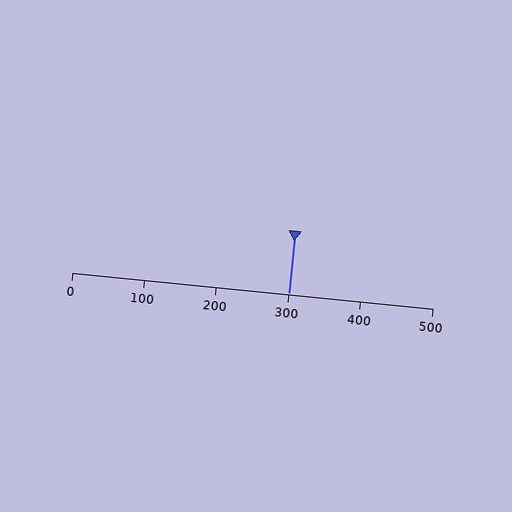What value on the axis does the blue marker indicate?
The marker indicates approximately 300.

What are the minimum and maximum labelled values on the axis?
The axis runs from 0 to 500.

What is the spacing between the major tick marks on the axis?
The major ticks are spaced 100 apart.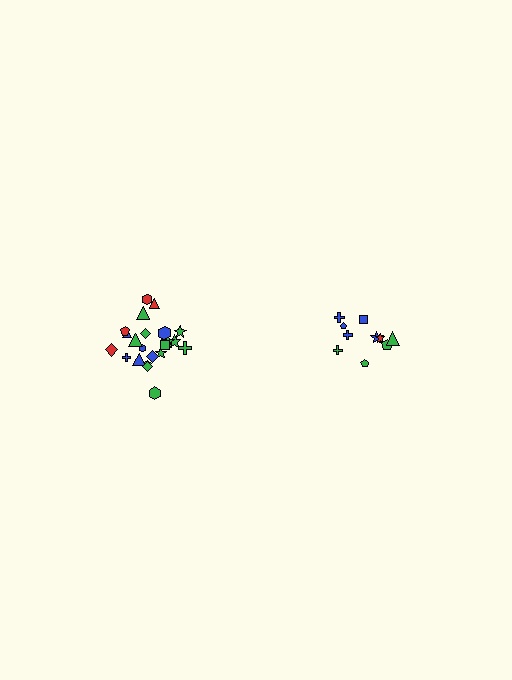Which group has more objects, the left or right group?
The left group.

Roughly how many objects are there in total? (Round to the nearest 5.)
Roughly 30 objects in total.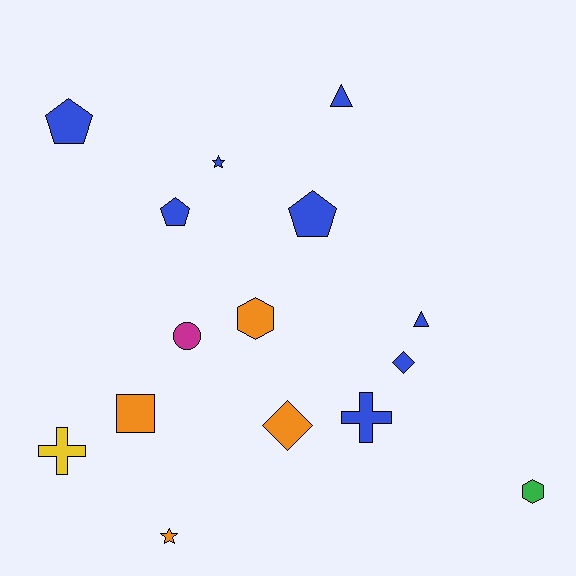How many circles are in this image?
There is 1 circle.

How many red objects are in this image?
There are no red objects.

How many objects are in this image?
There are 15 objects.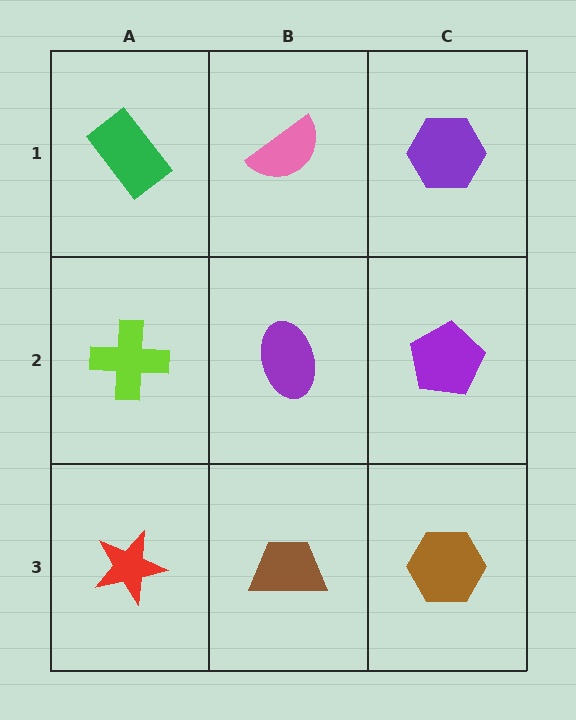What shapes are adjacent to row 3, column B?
A purple ellipse (row 2, column B), a red star (row 3, column A), a brown hexagon (row 3, column C).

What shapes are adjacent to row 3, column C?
A purple pentagon (row 2, column C), a brown trapezoid (row 3, column B).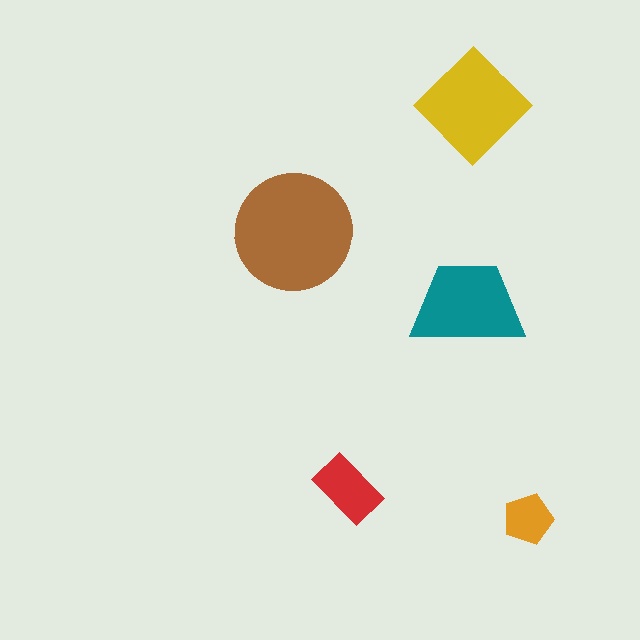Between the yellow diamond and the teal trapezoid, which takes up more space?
The yellow diamond.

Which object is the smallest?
The orange pentagon.